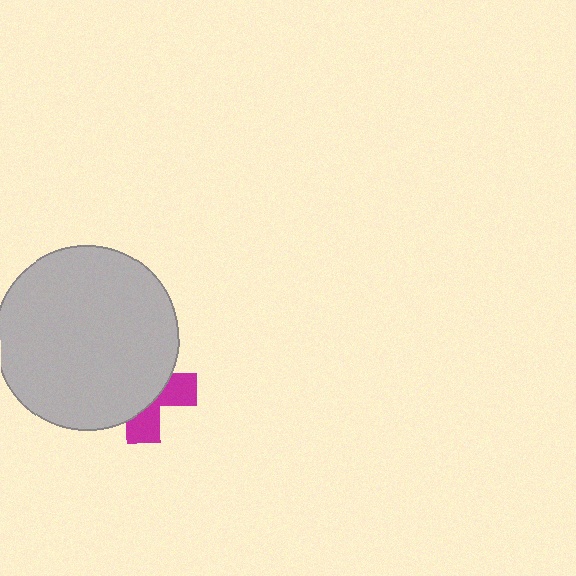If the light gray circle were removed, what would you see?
You would see the complete magenta cross.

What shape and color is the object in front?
The object in front is a light gray circle.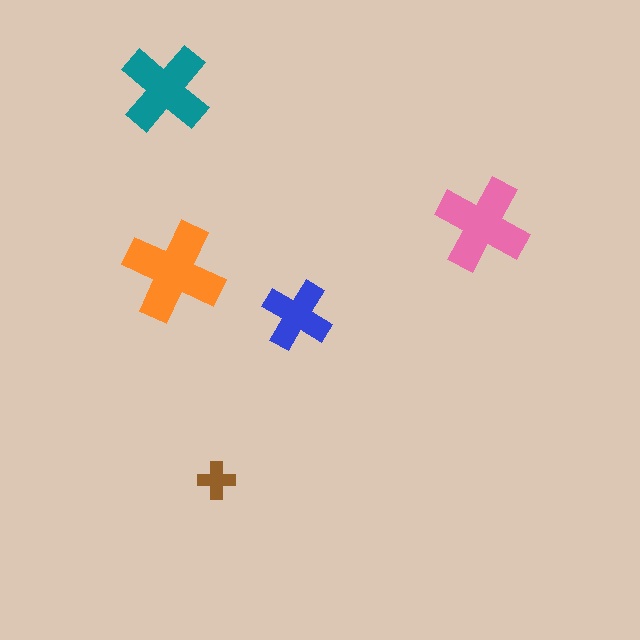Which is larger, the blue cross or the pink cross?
The pink one.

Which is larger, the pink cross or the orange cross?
The orange one.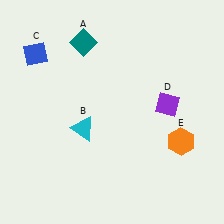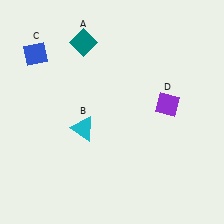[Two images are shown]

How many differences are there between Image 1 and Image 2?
There is 1 difference between the two images.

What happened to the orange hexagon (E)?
The orange hexagon (E) was removed in Image 2. It was in the bottom-right area of Image 1.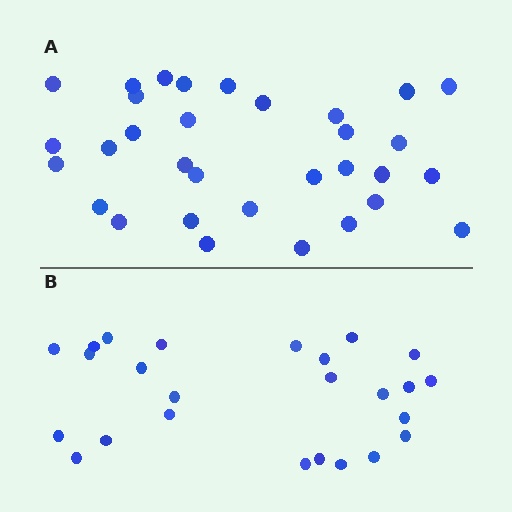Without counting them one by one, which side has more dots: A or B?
Region A (the top region) has more dots.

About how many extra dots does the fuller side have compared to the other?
Region A has roughly 8 or so more dots than region B.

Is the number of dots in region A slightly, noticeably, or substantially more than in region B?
Region A has noticeably more, but not dramatically so. The ratio is roughly 1.3 to 1.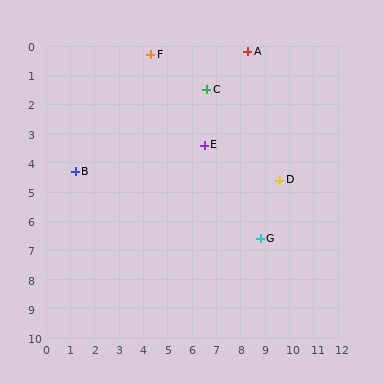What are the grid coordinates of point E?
Point E is at approximately (6.5, 3.4).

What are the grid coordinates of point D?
Point D is at approximately (9.6, 4.6).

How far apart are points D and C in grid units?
Points D and C are about 4.3 grid units apart.